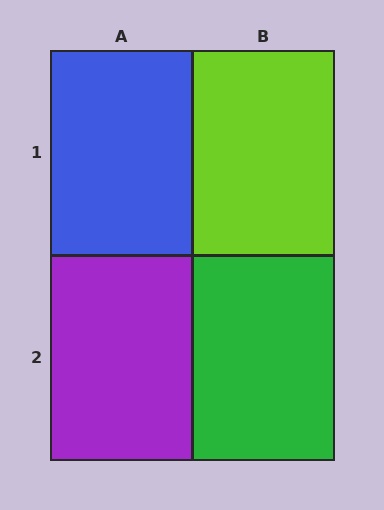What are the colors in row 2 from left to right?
Purple, green.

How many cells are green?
1 cell is green.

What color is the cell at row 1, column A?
Blue.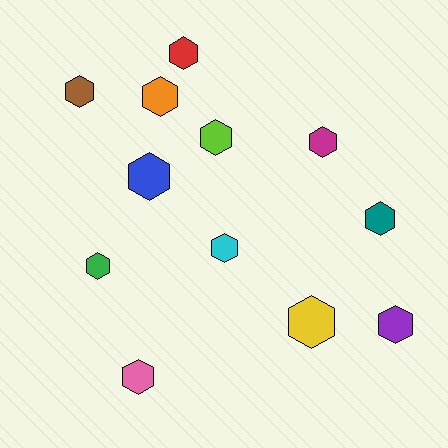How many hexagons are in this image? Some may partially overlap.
There are 12 hexagons.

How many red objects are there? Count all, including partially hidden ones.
There is 1 red object.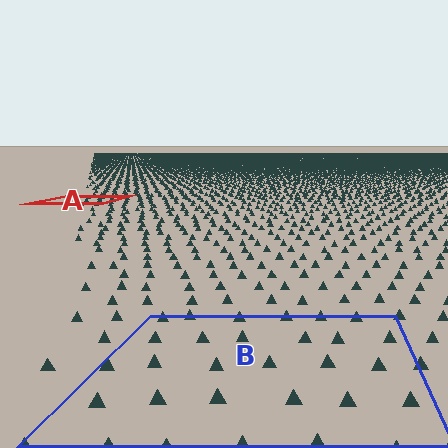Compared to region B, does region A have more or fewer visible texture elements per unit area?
Region A has more texture elements per unit area — they are packed more densely because it is farther away.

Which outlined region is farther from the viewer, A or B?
Region A is farther from the viewer — the texture elements inside it appear smaller and more densely packed.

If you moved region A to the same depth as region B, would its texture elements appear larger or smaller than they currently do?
They would appear larger. At a closer depth, the same texture elements are projected at a bigger on-screen size.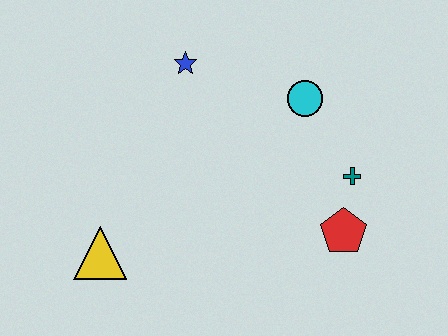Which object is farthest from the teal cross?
The yellow triangle is farthest from the teal cross.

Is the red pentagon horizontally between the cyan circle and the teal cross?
Yes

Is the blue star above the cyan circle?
Yes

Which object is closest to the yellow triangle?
The blue star is closest to the yellow triangle.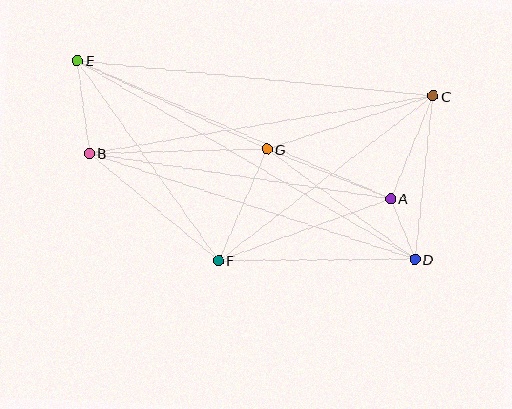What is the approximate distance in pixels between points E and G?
The distance between E and G is approximately 209 pixels.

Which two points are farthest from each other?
Points D and E are farthest from each other.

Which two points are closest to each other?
Points A and D are closest to each other.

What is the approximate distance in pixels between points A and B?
The distance between A and B is approximately 305 pixels.